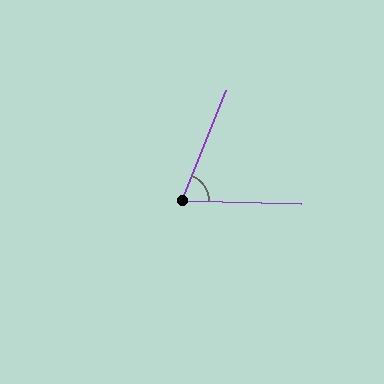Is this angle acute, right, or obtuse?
It is acute.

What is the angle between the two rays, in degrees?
Approximately 70 degrees.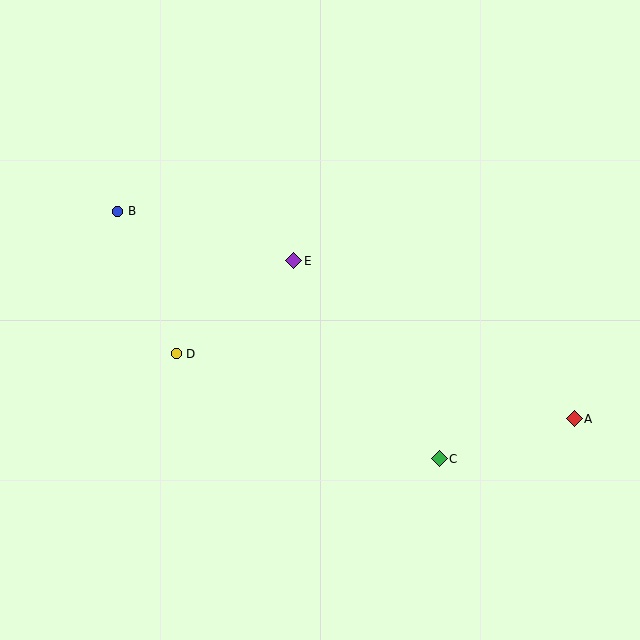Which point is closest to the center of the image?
Point E at (294, 261) is closest to the center.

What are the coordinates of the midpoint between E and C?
The midpoint between E and C is at (366, 360).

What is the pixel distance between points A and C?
The distance between A and C is 141 pixels.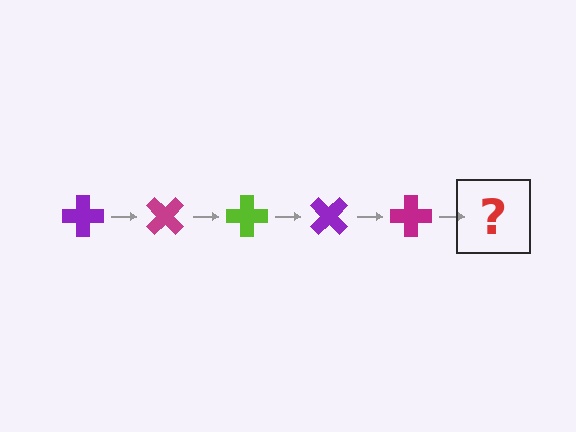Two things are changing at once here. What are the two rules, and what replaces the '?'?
The two rules are that it rotates 45 degrees each step and the color cycles through purple, magenta, and lime. The '?' should be a lime cross, rotated 225 degrees from the start.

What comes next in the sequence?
The next element should be a lime cross, rotated 225 degrees from the start.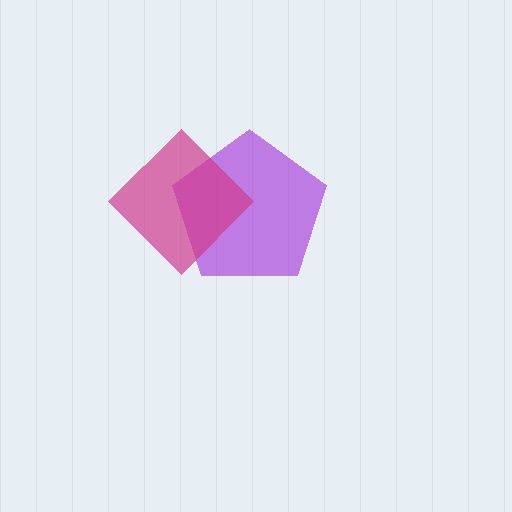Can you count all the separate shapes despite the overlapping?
Yes, there are 2 separate shapes.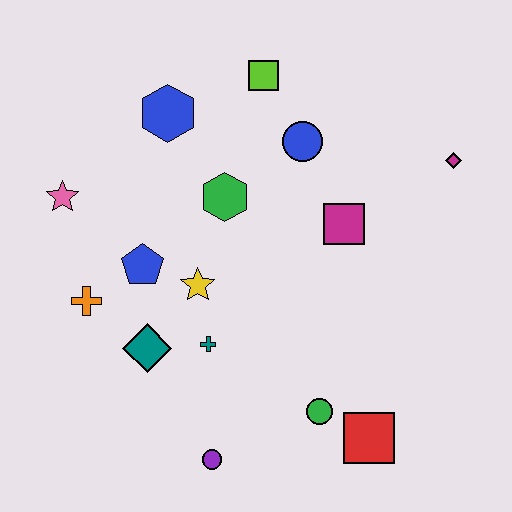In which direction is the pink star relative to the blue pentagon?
The pink star is to the left of the blue pentagon.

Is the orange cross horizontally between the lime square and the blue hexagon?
No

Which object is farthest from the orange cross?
The magenta diamond is farthest from the orange cross.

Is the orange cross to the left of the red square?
Yes